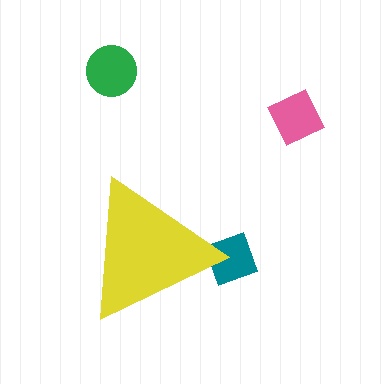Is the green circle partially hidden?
No, the green circle is fully visible.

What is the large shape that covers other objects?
A yellow triangle.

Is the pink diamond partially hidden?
No, the pink diamond is fully visible.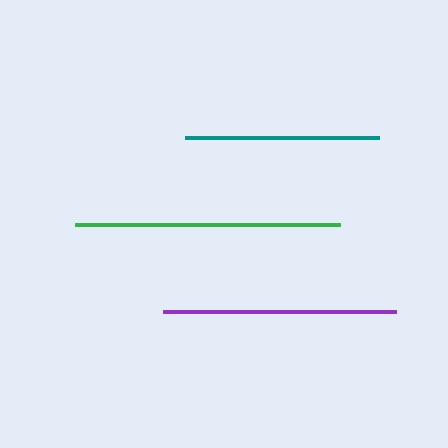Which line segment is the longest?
The green line is the longest at approximately 265 pixels.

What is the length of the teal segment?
The teal segment is approximately 194 pixels long.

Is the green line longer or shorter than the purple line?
The green line is longer than the purple line.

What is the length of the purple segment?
The purple segment is approximately 233 pixels long.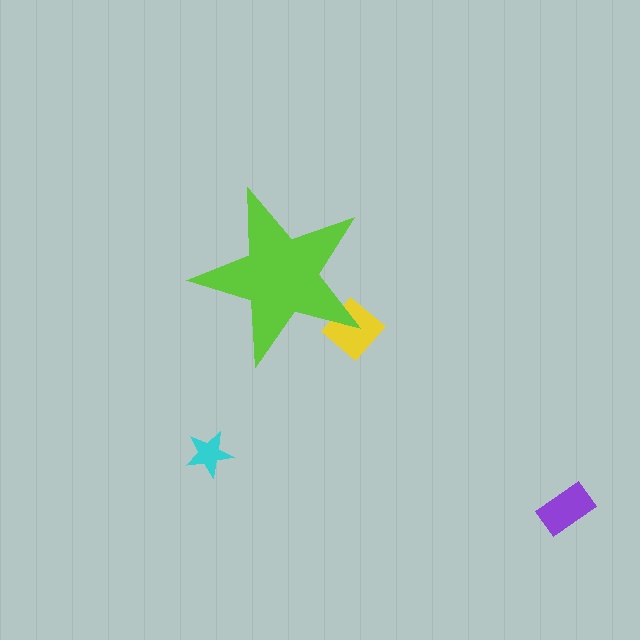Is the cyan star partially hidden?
No, the cyan star is fully visible.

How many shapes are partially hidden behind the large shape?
1 shape is partially hidden.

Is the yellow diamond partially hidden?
Yes, the yellow diamond is partially hidden behind the lime star.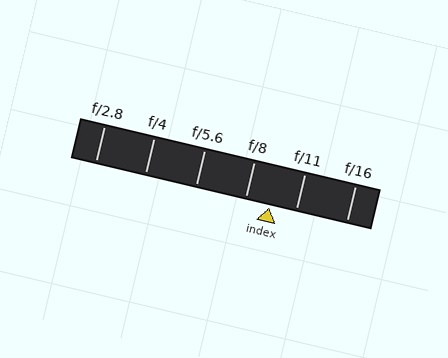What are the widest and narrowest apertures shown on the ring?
The widest aperture shown is f/2.8 and the narrowest is f/16.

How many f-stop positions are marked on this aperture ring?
There are 6 f-stop positions marked.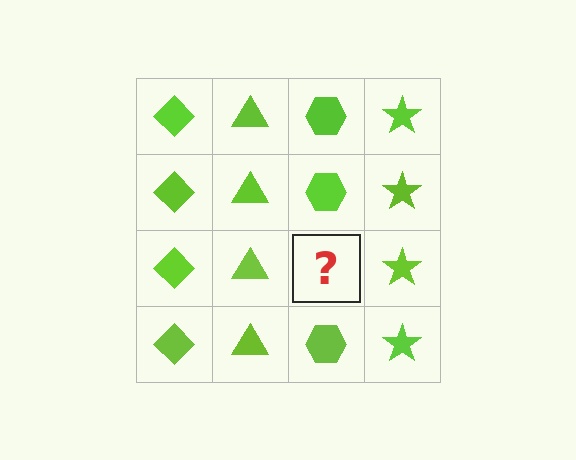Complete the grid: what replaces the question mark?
The question mark should be replaced with a lime hexagon.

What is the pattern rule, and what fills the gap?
The rule is that each column has a consistent shape. The gap should be filled with a lime hexagon.